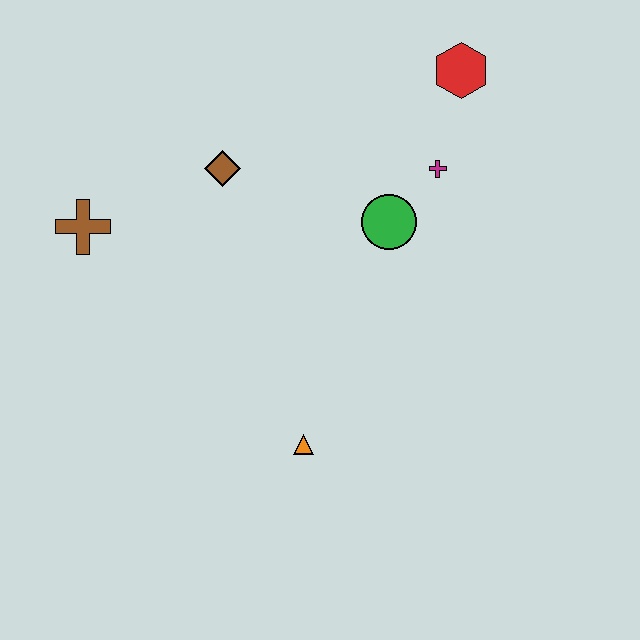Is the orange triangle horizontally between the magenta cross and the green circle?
No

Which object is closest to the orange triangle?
The green circle is closest to the orange triangle.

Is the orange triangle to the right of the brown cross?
Yes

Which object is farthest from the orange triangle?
The red hexagon is farthest from the orange triangle.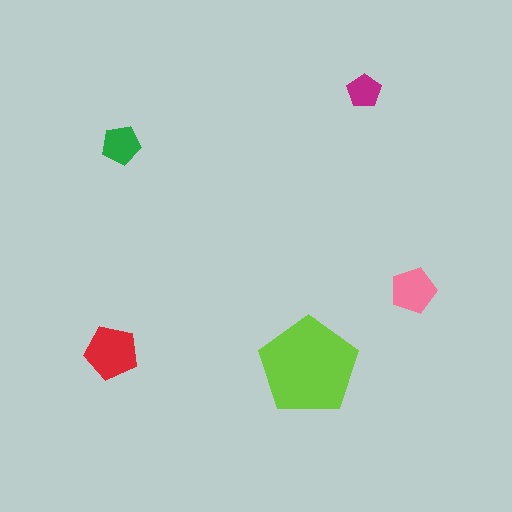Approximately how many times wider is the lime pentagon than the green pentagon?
About 2.5 times wider.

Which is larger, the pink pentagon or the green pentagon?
The pink one.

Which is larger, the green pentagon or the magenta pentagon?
The green one.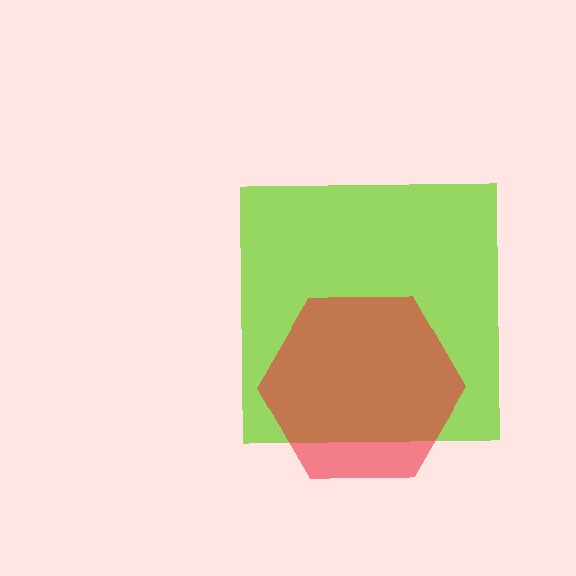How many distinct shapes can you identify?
There are 2 distinct shapes: a lime square, a red hexagon.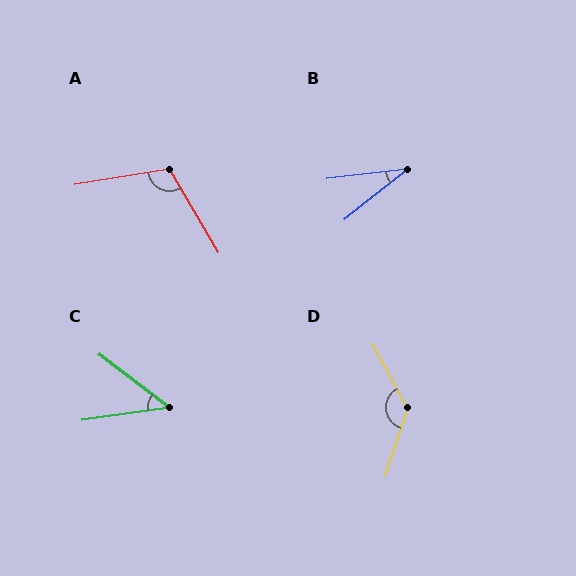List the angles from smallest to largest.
B (32°), C (45°), A (111°), D (133°).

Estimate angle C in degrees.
Approximately 45 degrees.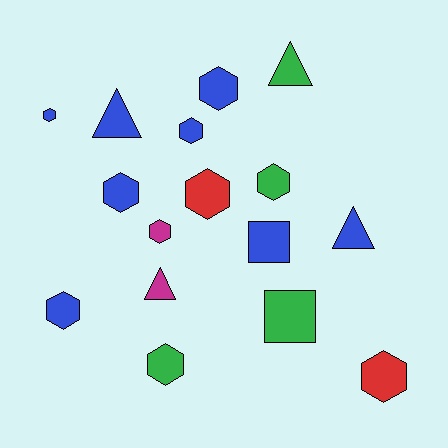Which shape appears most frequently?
Hexagon, with 10 objects.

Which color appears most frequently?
Blue, with 8 objects.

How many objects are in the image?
There are 16 objects.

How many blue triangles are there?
There are 2 blue triangles.